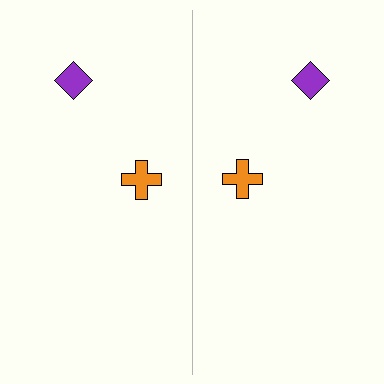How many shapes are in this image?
There are 4 shapes in this image.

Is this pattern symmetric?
Yes, this pattern has bilateral (reflection) symmetry.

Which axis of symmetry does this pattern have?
The pattern has a vertical axis of symmetry running through the center of the image.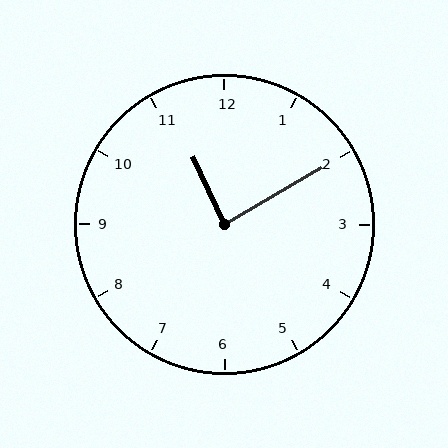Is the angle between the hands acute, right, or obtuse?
It is right.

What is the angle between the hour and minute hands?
Approximately 85 degrees.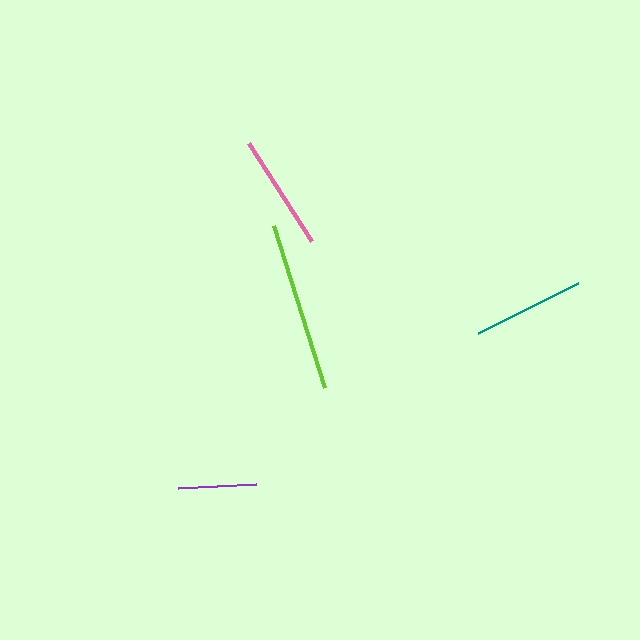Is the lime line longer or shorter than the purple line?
The lime line is longer than the purple line.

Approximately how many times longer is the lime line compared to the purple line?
The lime line is approximately 2.2 times the length of the purple line.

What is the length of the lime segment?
The lime segment is approximately 169 pixels long.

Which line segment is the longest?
The lime line is the longest at approximately 169 pixels.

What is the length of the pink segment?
The pink segment is approximately 117 pixels long.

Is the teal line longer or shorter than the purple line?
The teal line is longer than the purple line.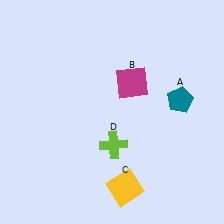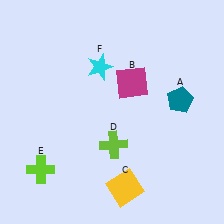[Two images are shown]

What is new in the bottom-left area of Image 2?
A lime cross (E) was added in the bottom-left area of Image 2.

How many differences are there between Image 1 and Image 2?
There are 2 differences between the two images.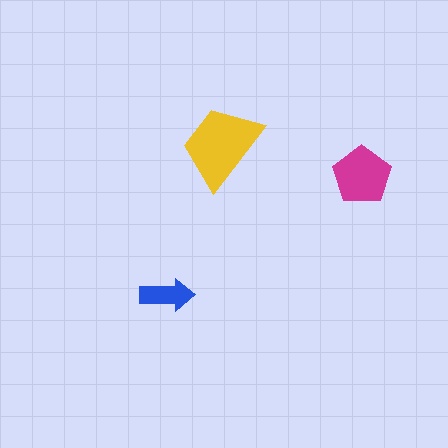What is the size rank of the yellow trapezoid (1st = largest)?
1st.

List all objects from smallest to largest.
The blue arrow, the magenta pentagon, the yellow trapezoid.